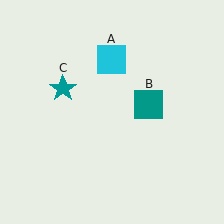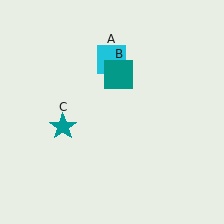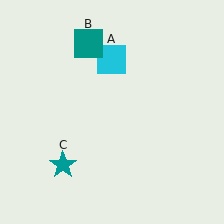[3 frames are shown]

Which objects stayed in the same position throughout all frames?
Cyan square (object A) remained stationary.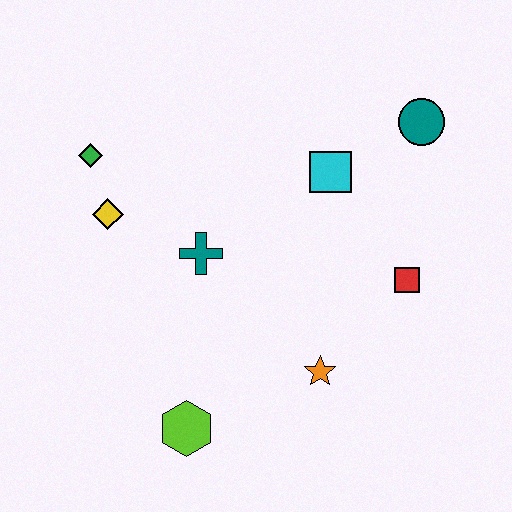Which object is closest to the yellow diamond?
The green diamond is closest to the yellow diamond.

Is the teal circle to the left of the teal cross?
No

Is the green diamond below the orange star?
No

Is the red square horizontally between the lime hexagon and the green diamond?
No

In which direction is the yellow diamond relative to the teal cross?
The yellow diamond is to the left of the teal cross.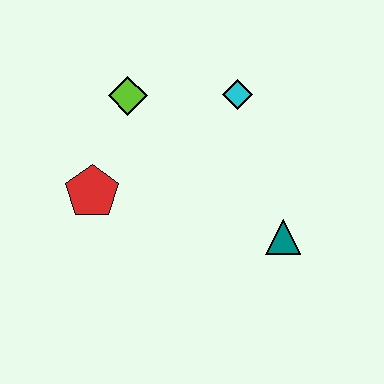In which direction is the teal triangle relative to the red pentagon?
The teal triangle is to the right of the red pentagon.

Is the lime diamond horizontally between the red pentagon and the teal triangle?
Yes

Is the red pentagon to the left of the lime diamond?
Yes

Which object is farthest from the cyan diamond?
The red pentagon is farthest from the cyan diamond.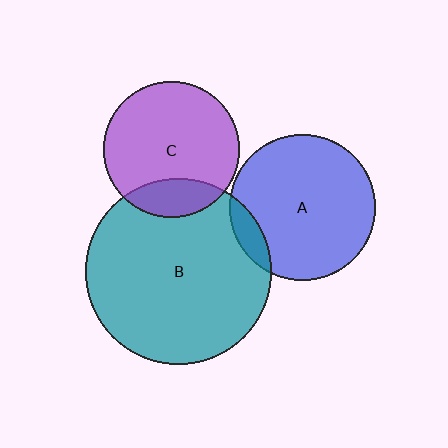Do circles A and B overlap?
Yes.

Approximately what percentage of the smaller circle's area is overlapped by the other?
Approximately 10%.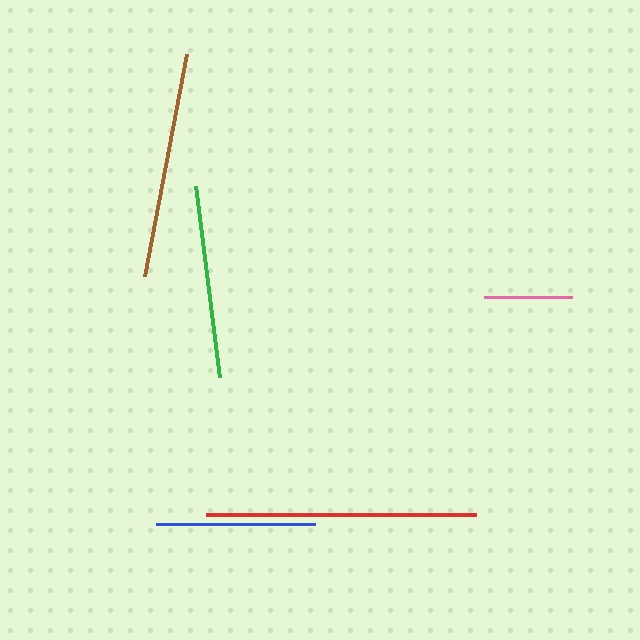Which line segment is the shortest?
The pink line is the shortest at approximately 88 pixels.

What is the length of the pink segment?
The pink segment is approximately 88 pixels long.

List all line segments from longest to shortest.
From longest to shortest: red, brown, green, blue, pink.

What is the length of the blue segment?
The blue segment is approximately 159 pixels long.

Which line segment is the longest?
The red line is the longest at approximately 270 pixels.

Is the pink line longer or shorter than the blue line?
The blue line is longer than the pink line.